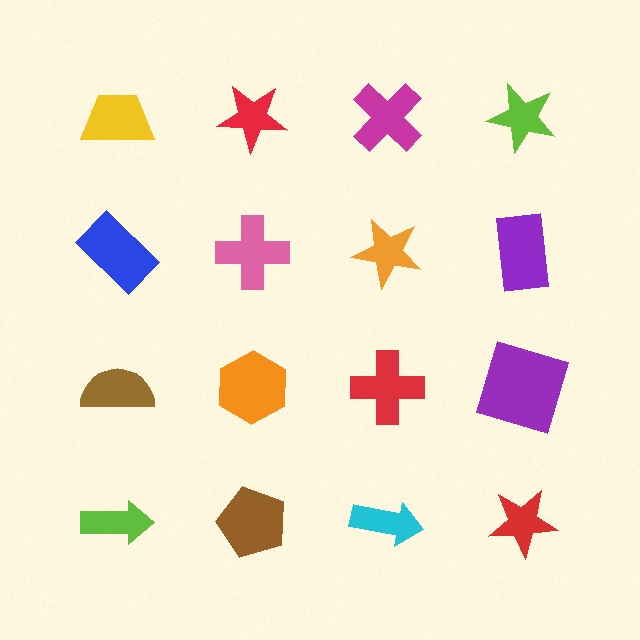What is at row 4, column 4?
A red star.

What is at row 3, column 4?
A purple square.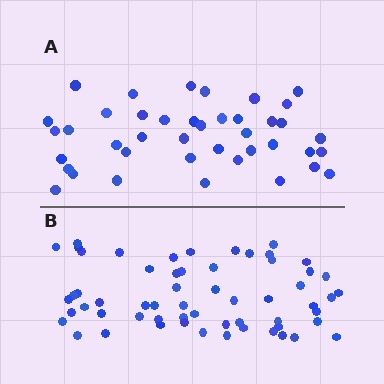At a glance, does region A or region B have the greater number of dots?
Region B (the bottom region) has more dots.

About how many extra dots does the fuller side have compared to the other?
Region B has approximately 20 more dots than region A.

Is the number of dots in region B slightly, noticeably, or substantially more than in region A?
Region B has noticeably more, but not dramatically so. The ratio is roughly 1.4 to 1.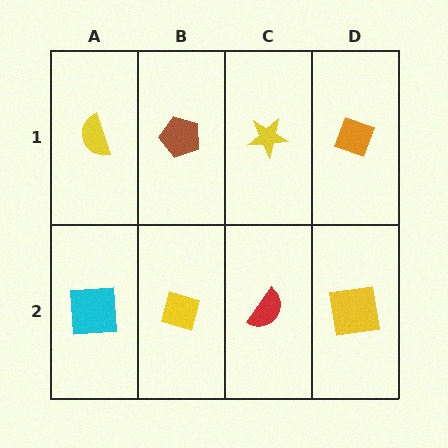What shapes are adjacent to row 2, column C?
A yellow star (row 1, column C), a yellow diamond (row 2, column B), a yellow square (row 2, column D).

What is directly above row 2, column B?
A brown pentagon.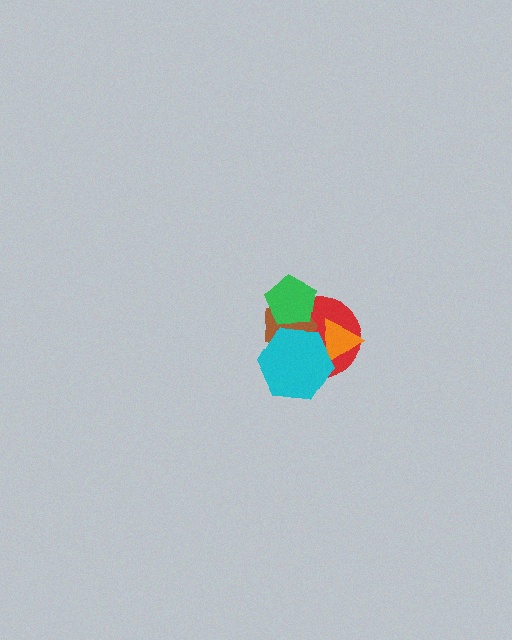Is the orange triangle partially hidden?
Yes, it is partially covered by another shape.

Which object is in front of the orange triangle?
The cyan hexagon is in front of the orange triangle.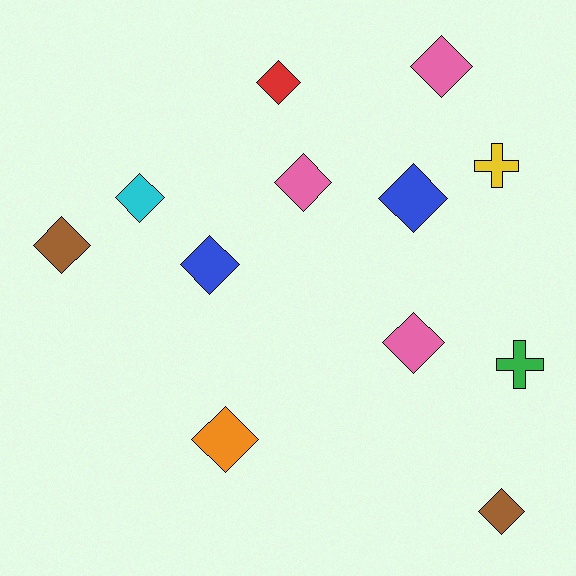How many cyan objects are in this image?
There is 1 cyan object.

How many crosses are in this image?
There are 2 crosses.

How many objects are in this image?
There are 12 objects.